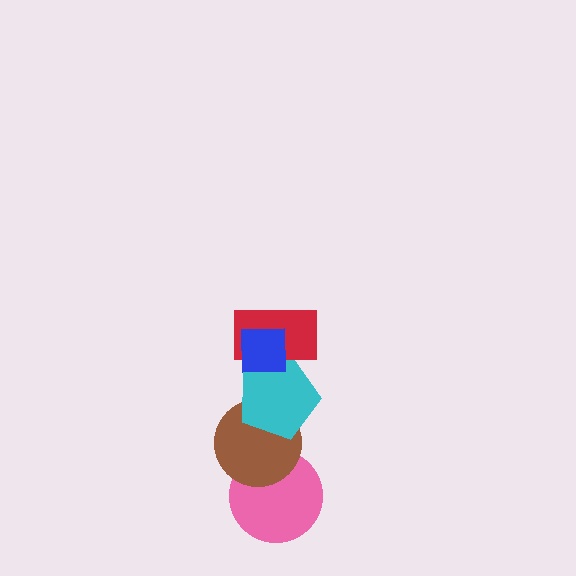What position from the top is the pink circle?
The pink circle is 5th from the top.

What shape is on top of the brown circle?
The cyan pentagon is on top of the brown circle.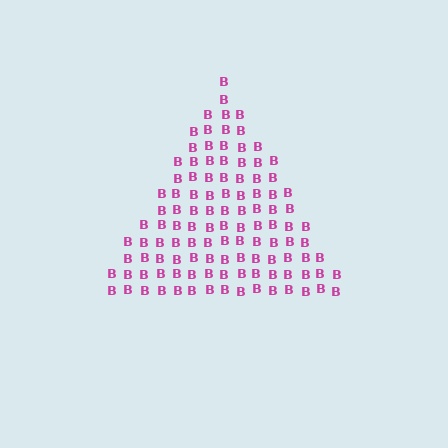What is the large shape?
The large shape is a triangle.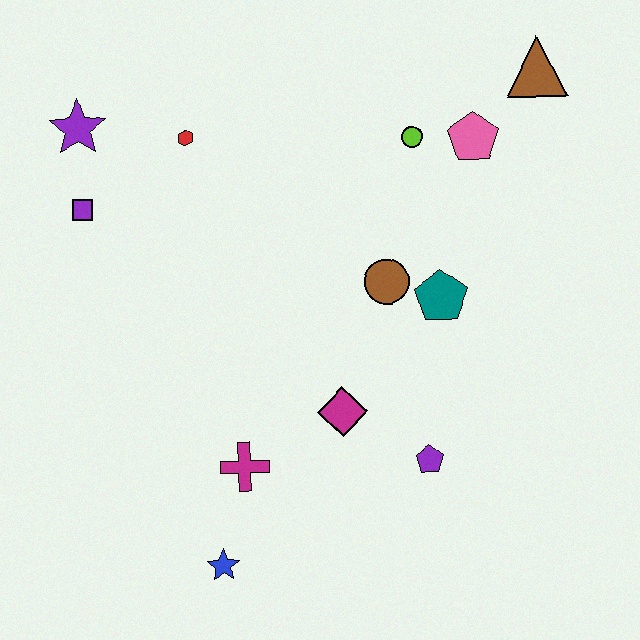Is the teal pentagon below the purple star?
Yes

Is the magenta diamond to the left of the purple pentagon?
Yes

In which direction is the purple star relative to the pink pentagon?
The purple star is to the left of the pink pentagon.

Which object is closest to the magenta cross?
The blue star is closest to the magenta cross.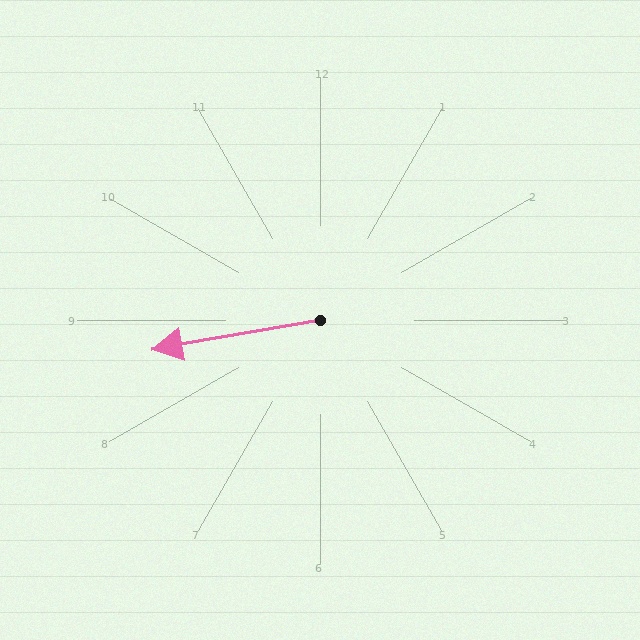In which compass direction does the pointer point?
West.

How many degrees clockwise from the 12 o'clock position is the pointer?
Approximately 260 degrees.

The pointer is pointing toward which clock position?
Roughly 9 o'clock.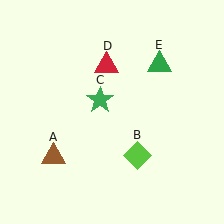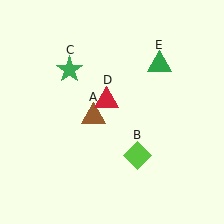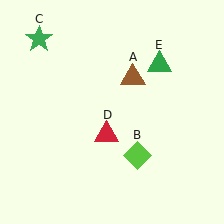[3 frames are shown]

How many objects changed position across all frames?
3 objects changed position: brown triangle (object A), green star (object C), red triangle (object D).